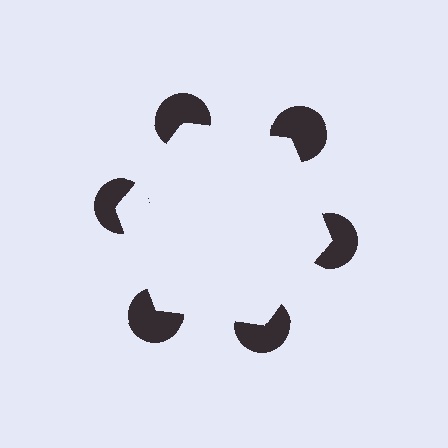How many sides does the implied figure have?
6 sides.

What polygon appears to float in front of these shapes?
An illusory hexagon — its edges are inferred from the aligned wedge cuts in the pac-man discs, not physically drawn.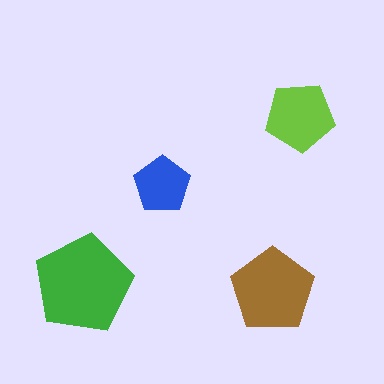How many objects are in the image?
There are 4 objects in the image.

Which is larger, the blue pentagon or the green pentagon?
The green one.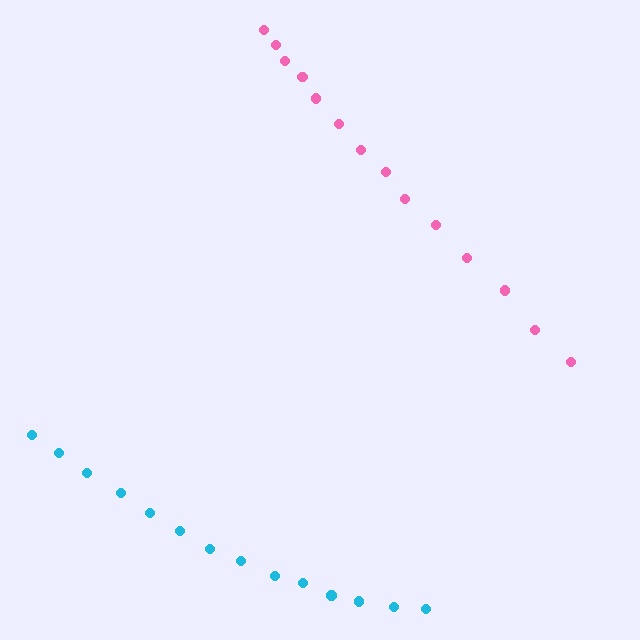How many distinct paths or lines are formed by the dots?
There are 2 distinct paths.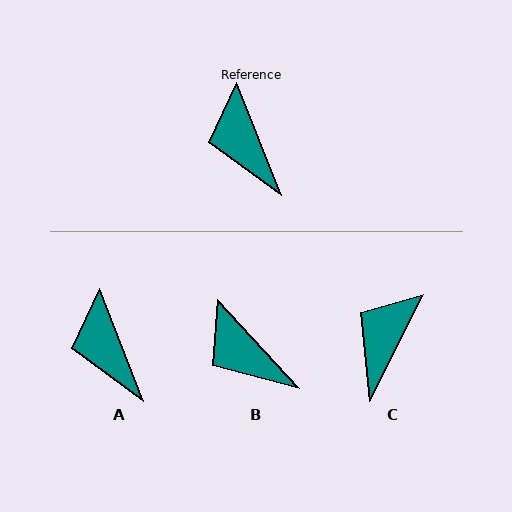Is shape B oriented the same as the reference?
No, it is off by about 21 degrees.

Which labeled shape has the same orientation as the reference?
A.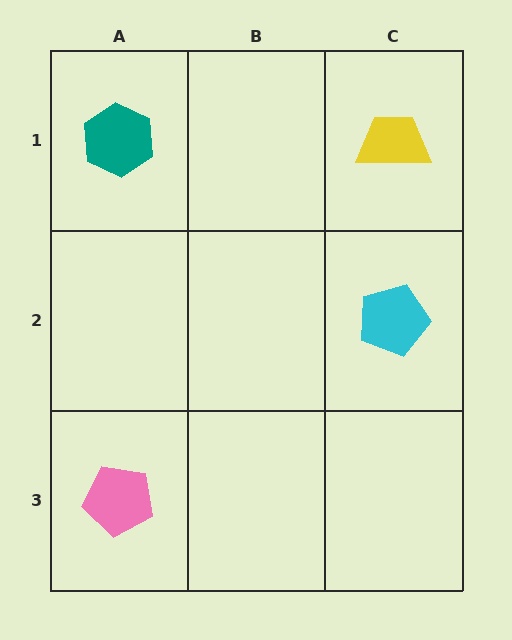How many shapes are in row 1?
2 shapes.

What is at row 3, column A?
A pink pentagon.